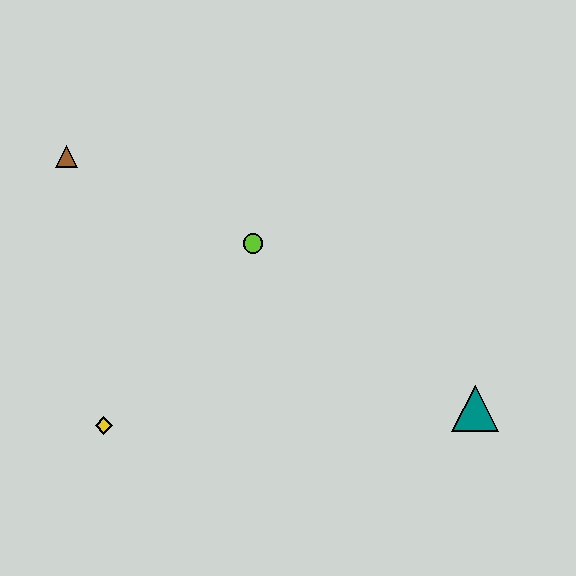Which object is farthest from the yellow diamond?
The teal triangle is farthest from the yellow diamond.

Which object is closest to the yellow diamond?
The lime circle is closest to the yellow diamond.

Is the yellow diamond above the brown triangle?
No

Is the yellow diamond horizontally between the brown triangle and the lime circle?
Yes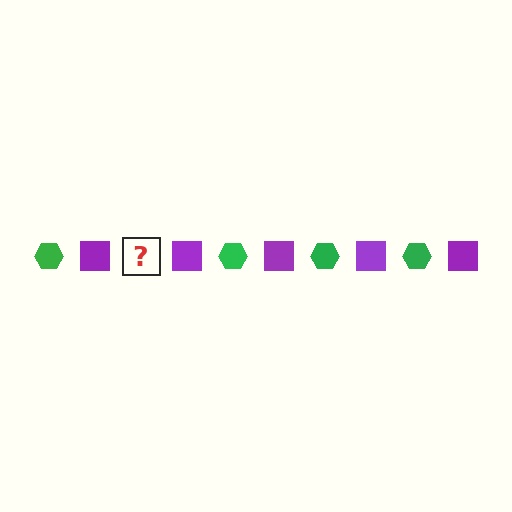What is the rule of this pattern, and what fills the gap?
The rule is that the pattern alternates between green hexagon and purple square. The gap should be filled with a green hexagon.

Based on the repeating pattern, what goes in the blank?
The blank should be a green hexagon.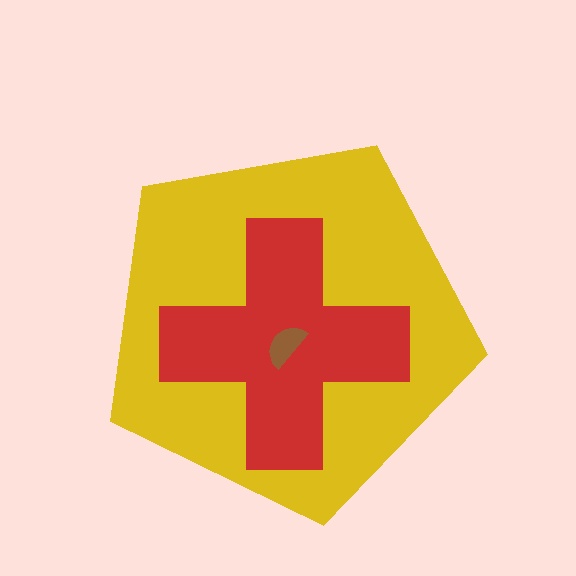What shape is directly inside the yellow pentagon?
The red cross.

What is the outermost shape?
The yellow pentagon.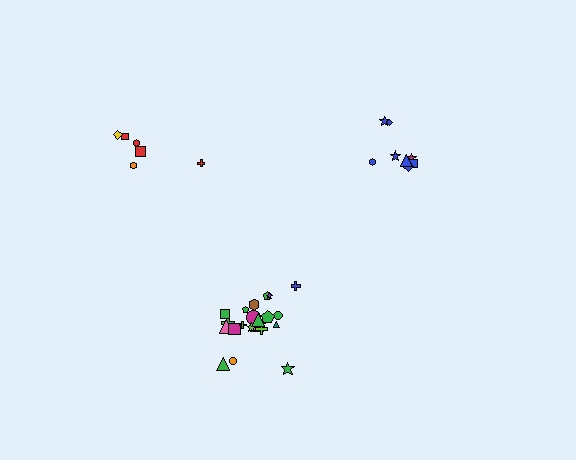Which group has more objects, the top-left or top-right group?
The top-right group.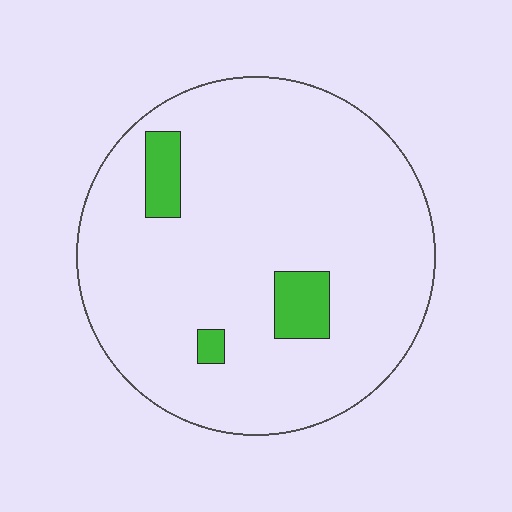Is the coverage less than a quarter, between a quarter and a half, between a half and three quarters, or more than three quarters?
Less than a quarter.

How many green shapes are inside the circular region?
3.